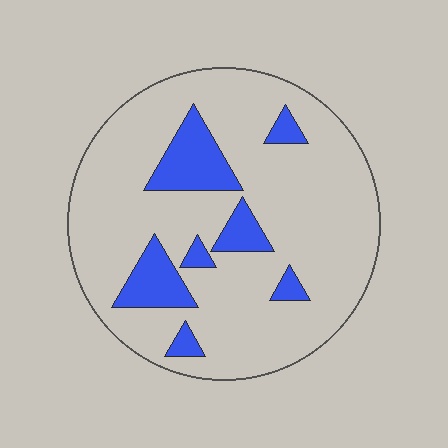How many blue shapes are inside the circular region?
7.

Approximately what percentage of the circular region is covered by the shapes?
Approximately 15%.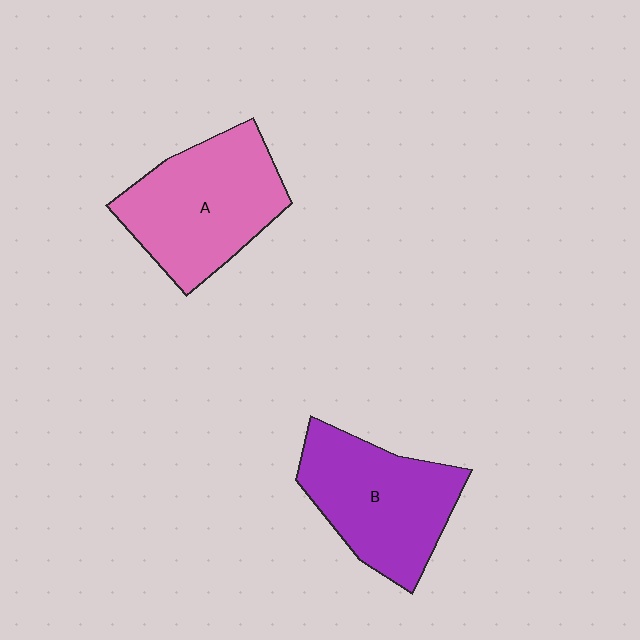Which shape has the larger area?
Shape A (pink).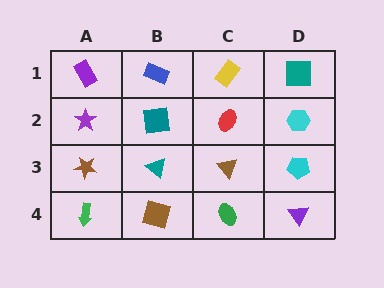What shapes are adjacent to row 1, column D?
A cyan hexagon (row 2, column D), a yellow rectangle (row 1, column C).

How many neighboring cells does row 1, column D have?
2.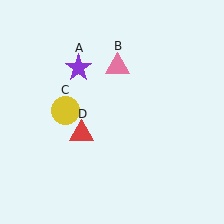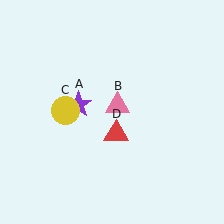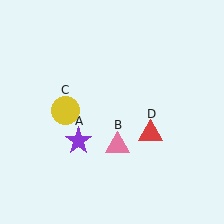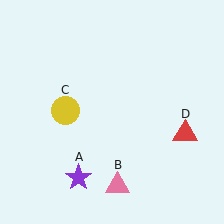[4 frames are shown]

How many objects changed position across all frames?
3 objects changed position: purple star (object A), pink triangle (object B), red triangle (object D).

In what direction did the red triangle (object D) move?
The red triangle (object D) moved right.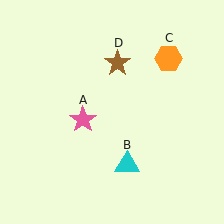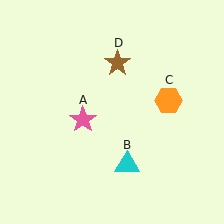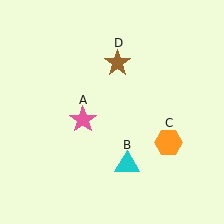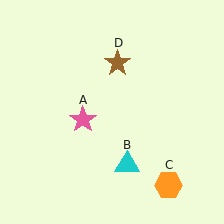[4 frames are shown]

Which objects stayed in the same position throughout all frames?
Pink star (object A) and cyan triangle (object B) and brown star (object D) remained stationary.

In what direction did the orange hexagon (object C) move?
The orange hexagon (object C) moved down.